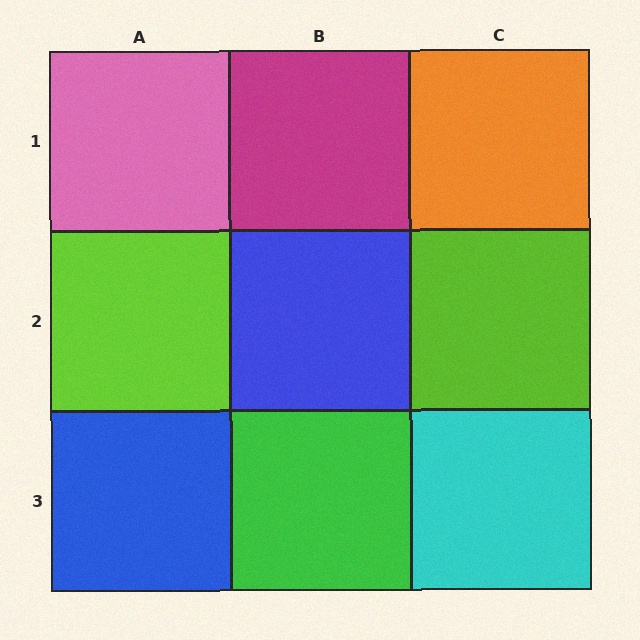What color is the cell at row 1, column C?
Orange.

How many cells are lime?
2 cells are lime.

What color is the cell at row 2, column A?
Lime.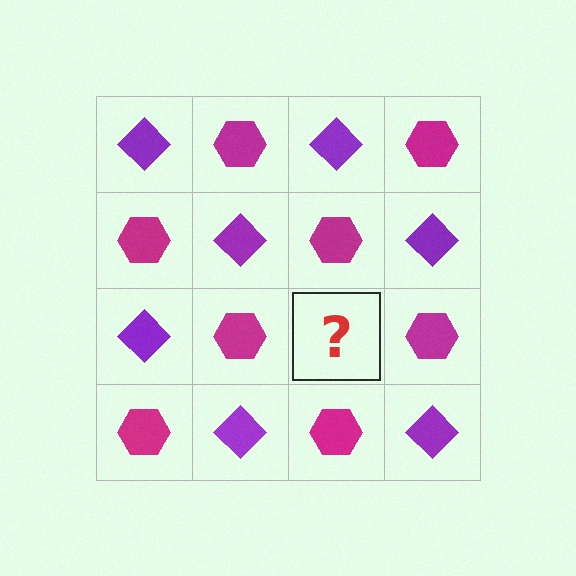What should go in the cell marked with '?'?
The missing cell should contain a purple diamond.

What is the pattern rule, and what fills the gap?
The rule is that it alternates purple diamond and magenta hexagon in a checkerboard pattern. The gap should be filled with a purple diamond.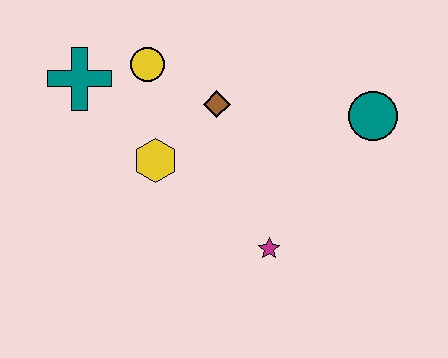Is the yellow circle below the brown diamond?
No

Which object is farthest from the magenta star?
The teal cross is farthest from the magenta star.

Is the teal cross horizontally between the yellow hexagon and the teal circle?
No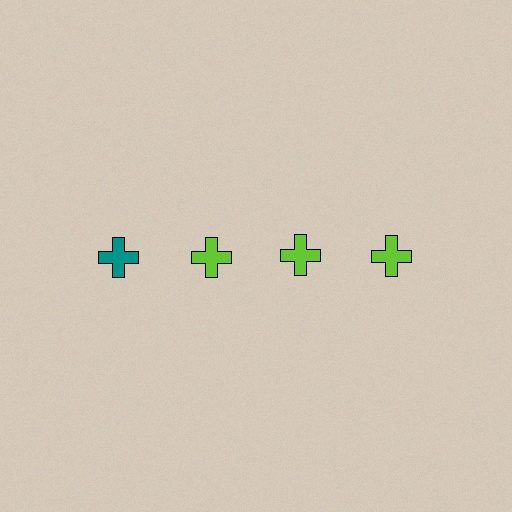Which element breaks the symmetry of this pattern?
The teal cross in the top row, leftmost column breaks the symmetry. All other shapes are lime crosses.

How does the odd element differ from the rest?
It has a different color: teal instead of lime.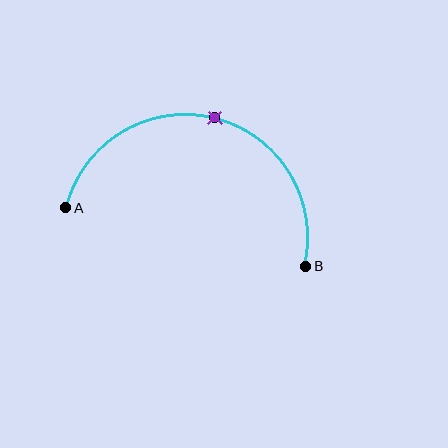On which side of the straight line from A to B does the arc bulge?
The arc bulges above the straight line connecting A and B.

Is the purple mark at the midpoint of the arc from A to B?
Yes. The purple mark lies on the arc at equal arc-length from both A and B — it is the arc midpoint.